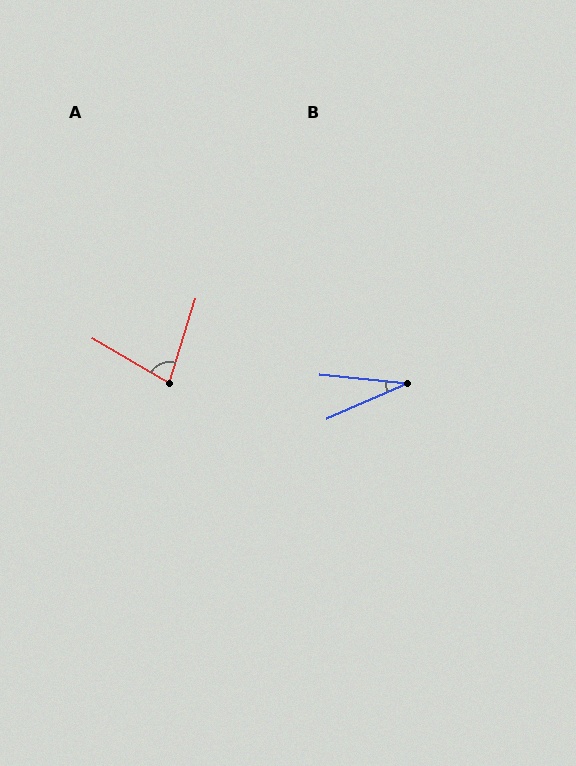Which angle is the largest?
A, at approximately 77 degrees.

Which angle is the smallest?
B, at approximately 29 degrees.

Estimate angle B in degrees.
Approximately 29 degrees.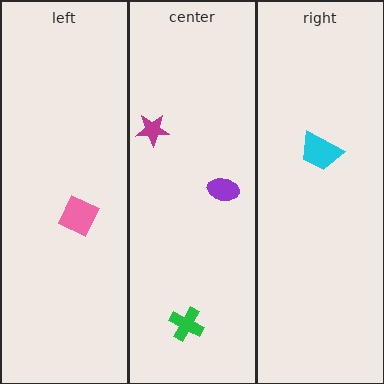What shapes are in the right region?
The cyan trapezoid.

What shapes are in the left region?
The pink diamond.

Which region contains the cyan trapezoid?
The right region.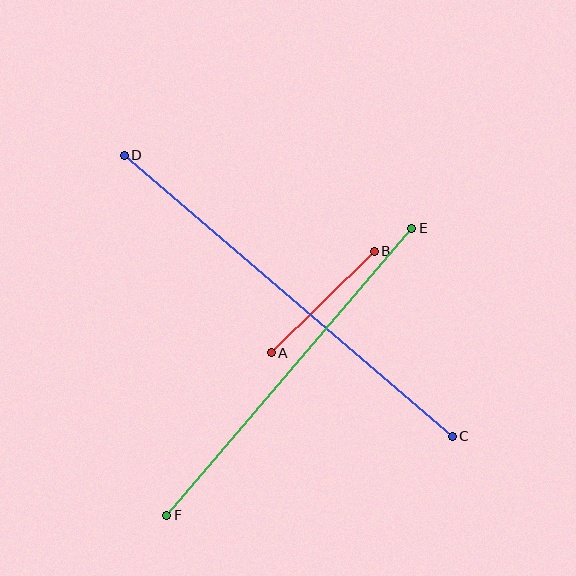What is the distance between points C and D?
The distance is approximately 432 pixels.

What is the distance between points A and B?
The distance is approximately 145 pixels.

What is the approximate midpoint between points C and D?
The midpoint is at approximately (288, 296) pixels.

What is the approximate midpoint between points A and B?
The midpoint is at approximately (323, 302) pixels.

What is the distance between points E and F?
The distance is approximately 377 pixels.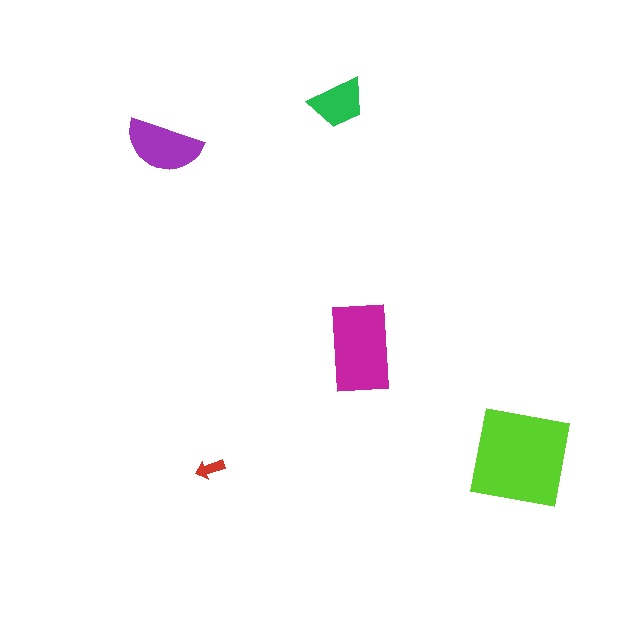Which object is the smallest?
The red arrow.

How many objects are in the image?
There are 5 objects in the image.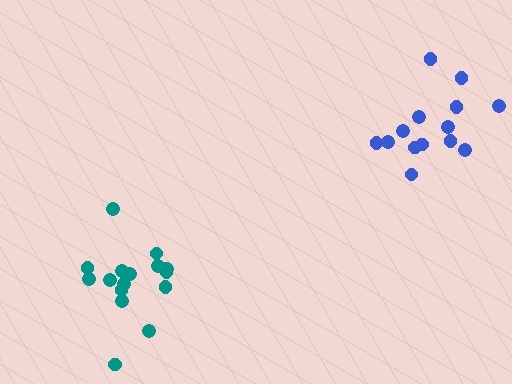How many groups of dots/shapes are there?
There are 2 groups.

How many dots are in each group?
Group 1: 17 dots, Group 2: 14 dots (31 total).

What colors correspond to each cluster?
The clusters are colored: teal, blue.